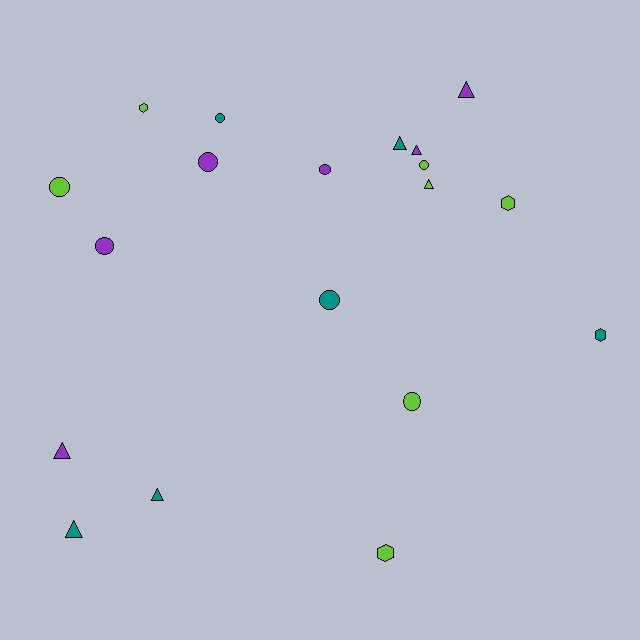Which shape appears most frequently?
Circle, with 8 objects.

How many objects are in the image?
There are 19 objects.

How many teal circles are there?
There are 2 teal circles.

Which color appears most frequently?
Lime, with 7 objects.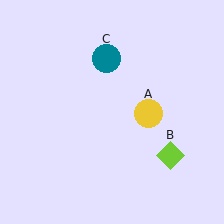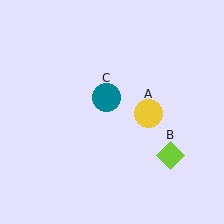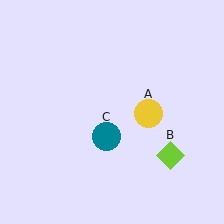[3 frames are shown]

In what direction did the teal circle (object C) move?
The teal circle (object C) moved down.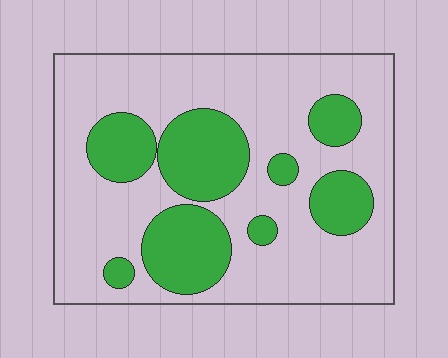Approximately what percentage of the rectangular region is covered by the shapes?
Approximately 30%.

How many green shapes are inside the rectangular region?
8.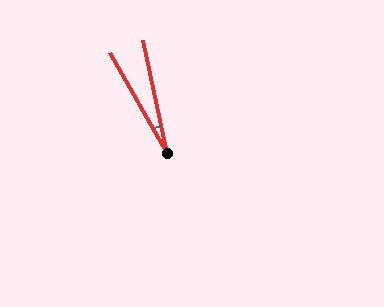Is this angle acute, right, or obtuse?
It is acute.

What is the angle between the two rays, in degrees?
Approximately 18 degrees.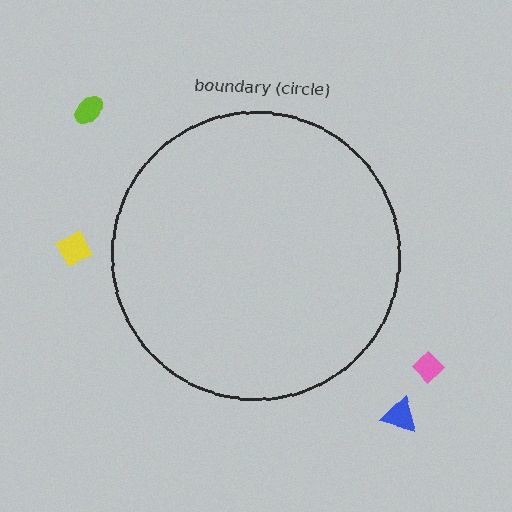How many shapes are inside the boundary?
0 inside, 4 outside.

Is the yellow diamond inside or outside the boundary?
Outside.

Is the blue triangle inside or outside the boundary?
Outside.